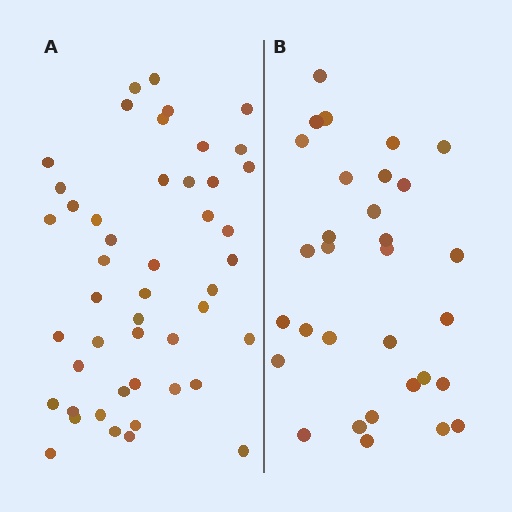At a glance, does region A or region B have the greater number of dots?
Region A (the left region) has more dots.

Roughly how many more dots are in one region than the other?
Region A has approximately 15 more dots than region B.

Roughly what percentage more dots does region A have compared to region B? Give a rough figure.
About 50% more.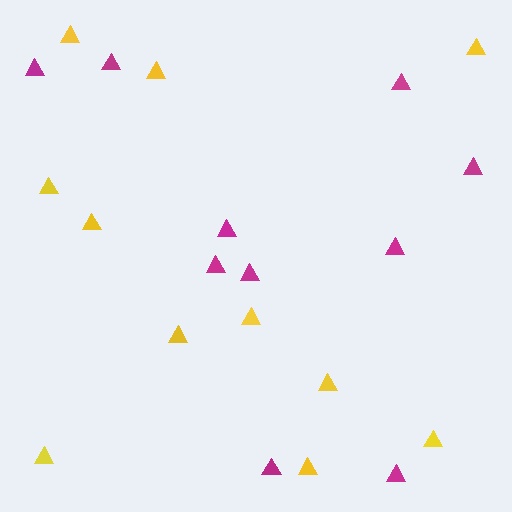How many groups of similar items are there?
There are 2 groups: one group of yellow triangles (11) and one group of magenta triangles (10).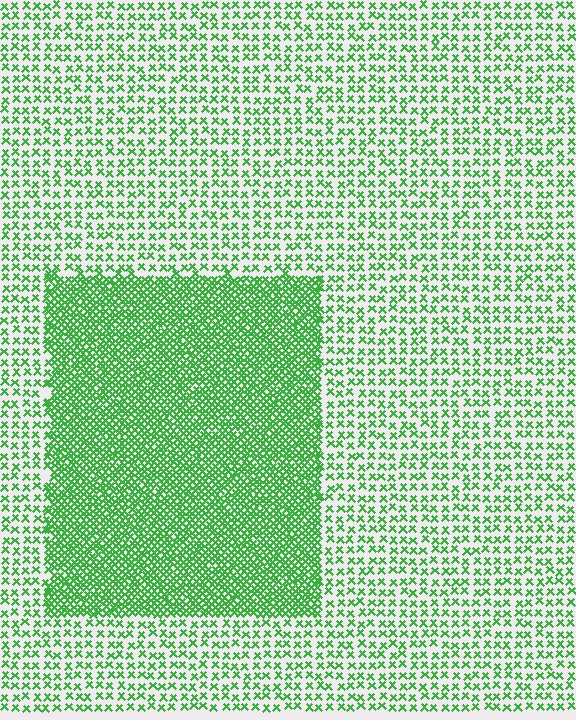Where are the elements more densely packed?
The elements are more densely packed inside the rectangle boundary.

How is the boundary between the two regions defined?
The boundary is defined by a change in element density (approximately 2.7x ratio). All elements are the same color, size, and shape.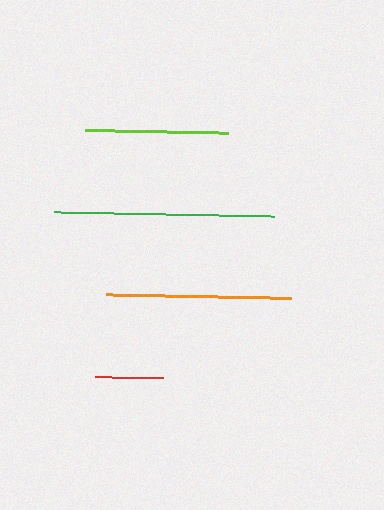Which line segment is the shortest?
The red line is the shortest at approximately 68 pixels.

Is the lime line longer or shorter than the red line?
The lime line is longer than the red line.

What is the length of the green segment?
The green segment is approximately 220 pixels long.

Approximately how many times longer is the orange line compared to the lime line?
The orange line is approximately 1.3 times the length of the lime line.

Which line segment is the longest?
The green line is the longest at approximately 220 pixels.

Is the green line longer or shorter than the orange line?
The green line is longer than the orange line.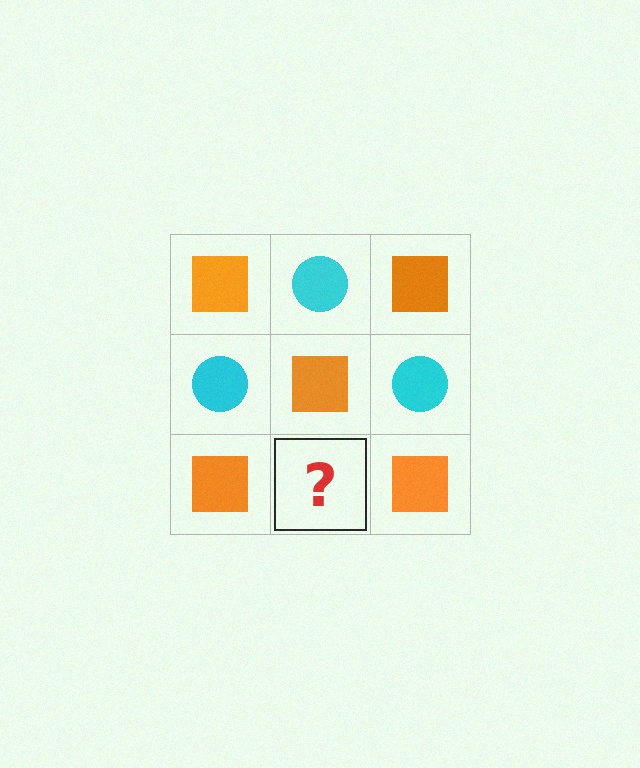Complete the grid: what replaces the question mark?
The question mark should be replaced with a cyan circle.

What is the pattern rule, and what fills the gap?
The rule is that it alternates orange square and cyan circle in a checkerboard pattern. The gap should be filled with a cyan circle.